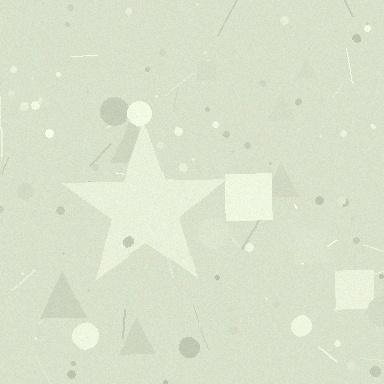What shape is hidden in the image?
A star is hidden in the image.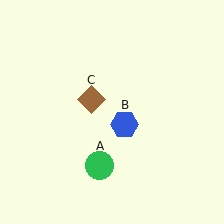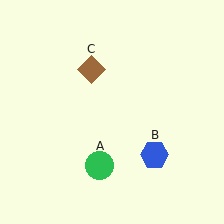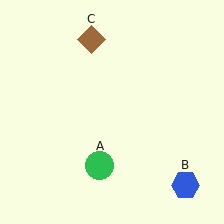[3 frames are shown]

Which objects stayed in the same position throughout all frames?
Green circle (object A) remained stationary.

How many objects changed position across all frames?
2 objects changed position: blue hexagon (object B), brown diamond (object C).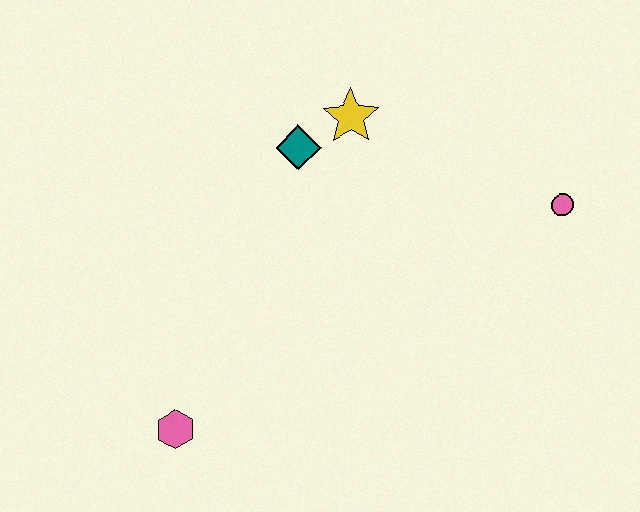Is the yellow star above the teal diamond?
Yes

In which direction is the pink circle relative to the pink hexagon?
The pink circle is to the right of the pink hexagon.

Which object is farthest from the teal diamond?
The pink hexagon is farthest from the teal diamond.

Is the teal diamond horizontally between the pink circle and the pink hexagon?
Yes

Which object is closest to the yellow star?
The teal diamond is closest to the yellow star.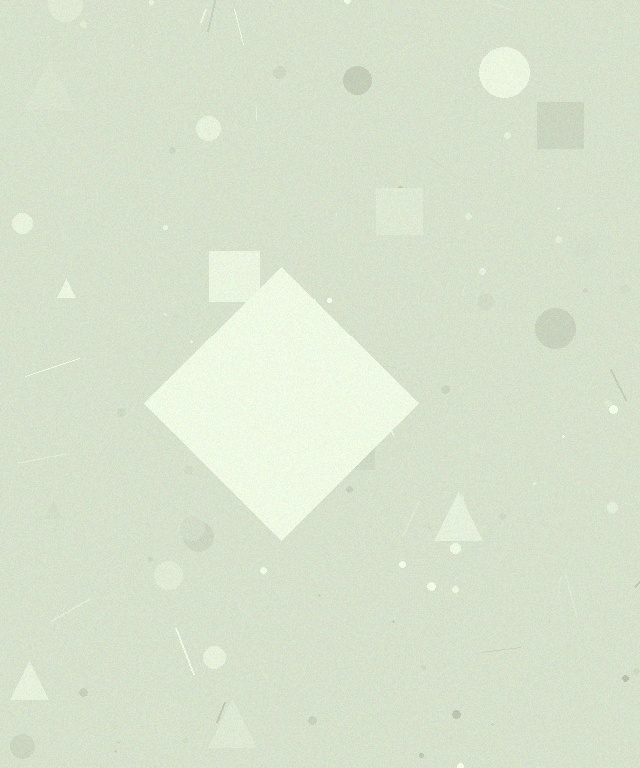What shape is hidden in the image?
A diamond is hidden in the image.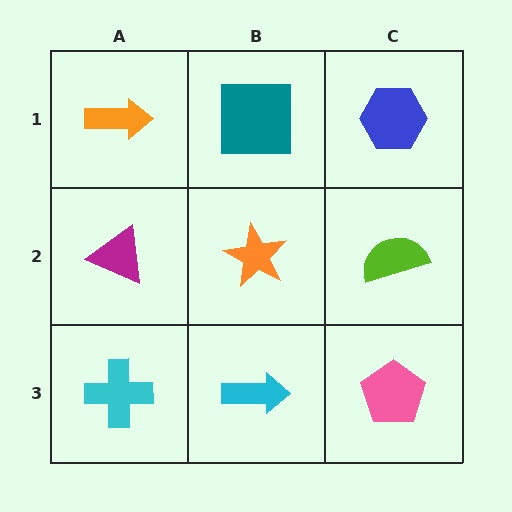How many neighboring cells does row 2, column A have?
3.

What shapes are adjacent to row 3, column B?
An orange star (row 2, column B), a cyan cross (row 3, column A), a pink pentagon (row 3, column C).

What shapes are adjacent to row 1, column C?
A lime semicircle (row 2, column C), a teal square (row 1, column B).